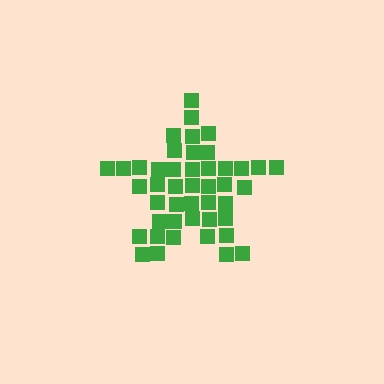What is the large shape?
The large shape is a star.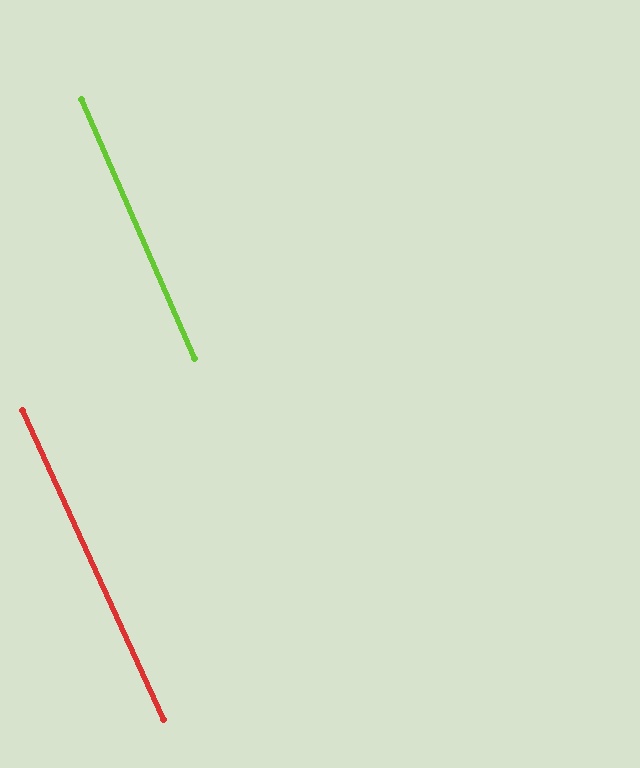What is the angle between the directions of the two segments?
Approximately 1 degree.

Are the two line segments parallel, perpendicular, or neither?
Parallel — their directions differ by only 1.1°.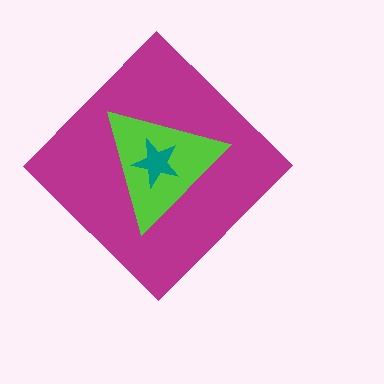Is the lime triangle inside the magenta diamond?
Yes.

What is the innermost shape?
The teal star.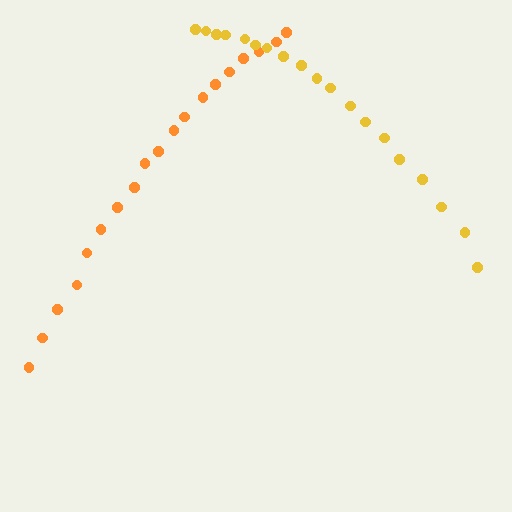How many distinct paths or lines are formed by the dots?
There are 2 distinct paths.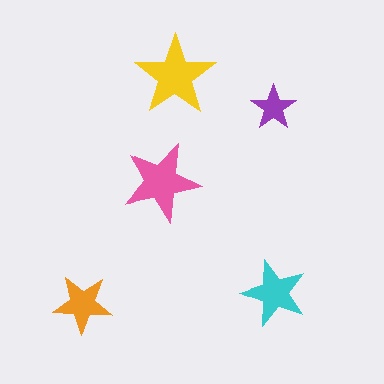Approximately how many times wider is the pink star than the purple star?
About 1.5 times wider.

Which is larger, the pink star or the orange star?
The pink one.